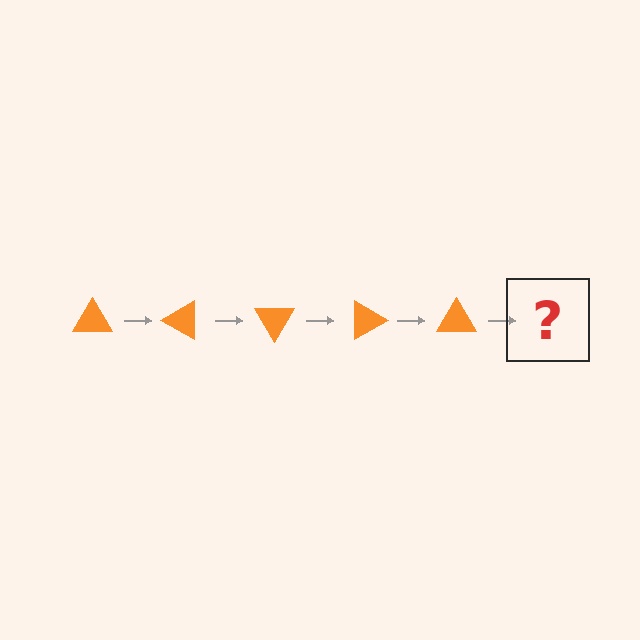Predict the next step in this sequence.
The next step is an orange triangle rotated 150 degrees.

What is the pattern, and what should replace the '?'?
The pattern is that the triangle rotates 30 degrees each step. The '?' should be an orange triangle rotated 150 degrees.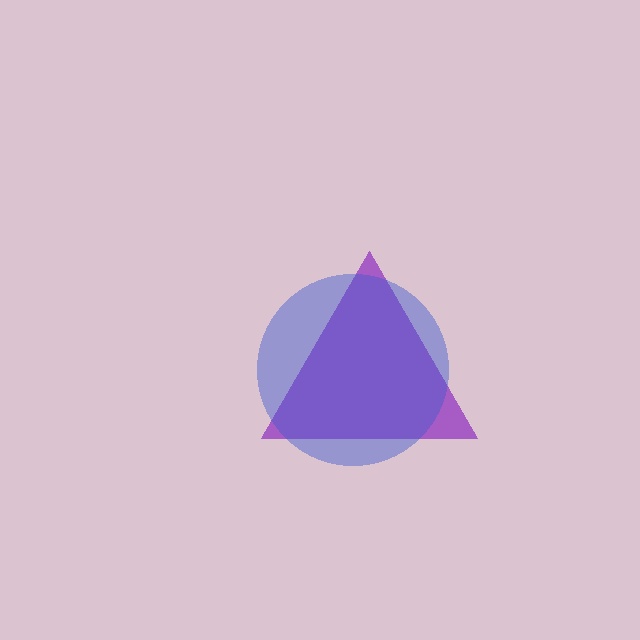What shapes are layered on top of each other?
The layered shapes are: a purple triangle, a blue circle.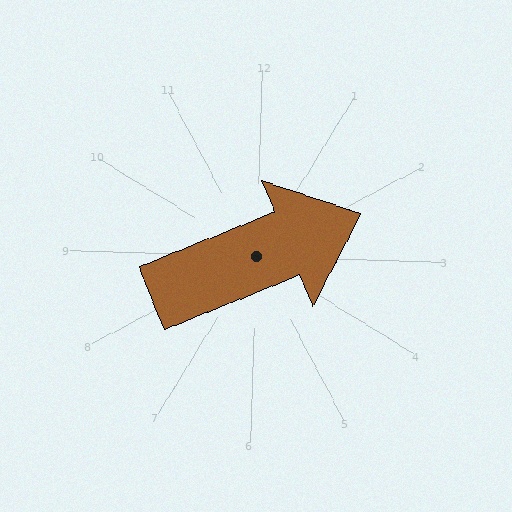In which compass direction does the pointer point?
Northeast.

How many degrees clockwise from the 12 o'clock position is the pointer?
Approximately 66 degrees.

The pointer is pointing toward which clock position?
Roughly 2 o'clock.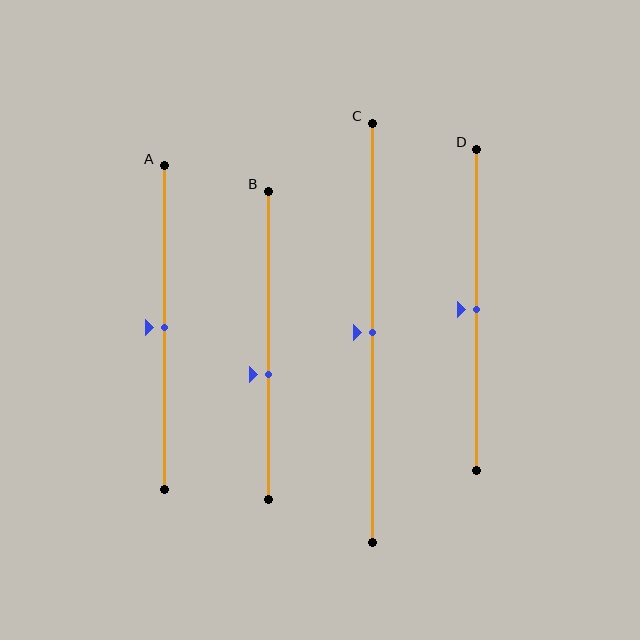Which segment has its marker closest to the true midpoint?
Segment A has its marker closest to the true midpoint.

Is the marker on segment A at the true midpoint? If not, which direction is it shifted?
Yes, the marker on segment A is at the true midpoint.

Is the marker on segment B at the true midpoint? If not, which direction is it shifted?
No, the marker on segment B is shifted downward by about 9% of the segment length.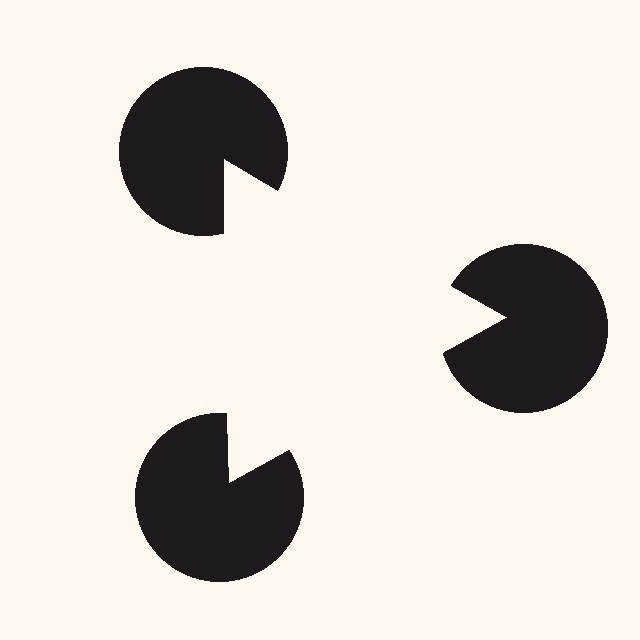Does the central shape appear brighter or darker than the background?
It typically appears slightly brighter than the background, even though no actual brightness change is drawn.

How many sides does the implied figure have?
3 sides.